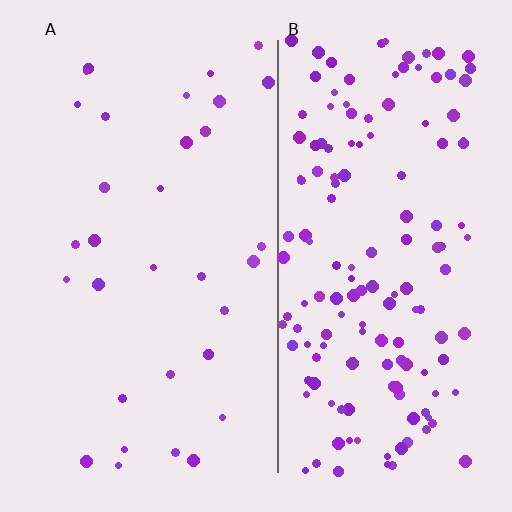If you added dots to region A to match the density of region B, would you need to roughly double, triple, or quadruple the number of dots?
Approximately quadruple.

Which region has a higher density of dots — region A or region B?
B (the right).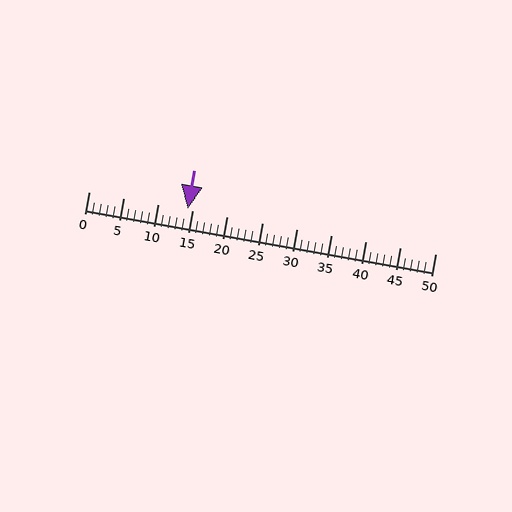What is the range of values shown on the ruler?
The ruler shows values from 0 to 50.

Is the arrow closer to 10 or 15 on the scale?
The arrow is closer to 15.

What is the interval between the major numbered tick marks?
The major tick marks are spaced 5 units apart.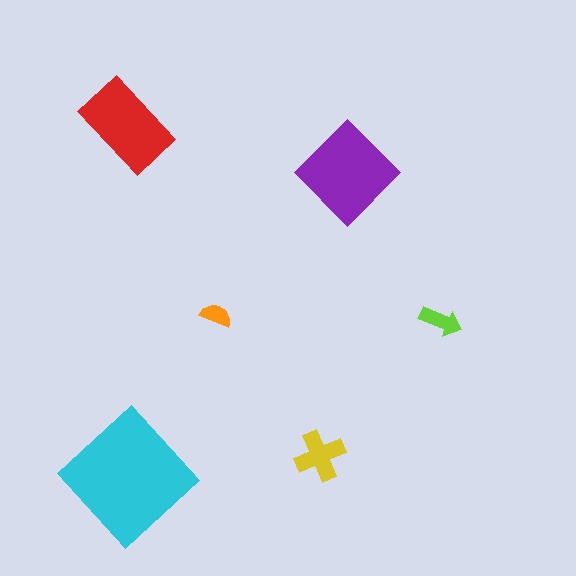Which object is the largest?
The cyan diamond.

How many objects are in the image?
There are 6 objects in the image.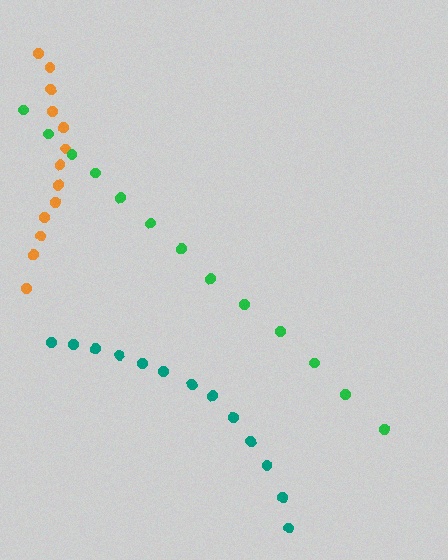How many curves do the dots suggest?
There are 3 distinct paths.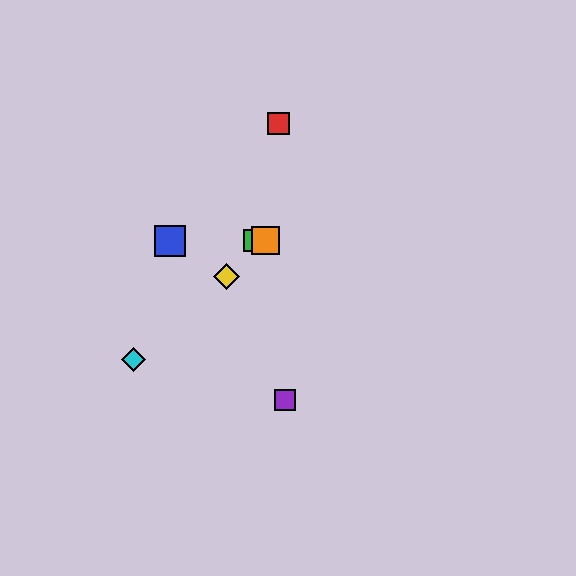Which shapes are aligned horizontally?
The blue square, the green square, the orange square are aligned horizontally.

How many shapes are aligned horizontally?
3 shapes (the blue square, the green square, the orange square) are aligned horizontally.